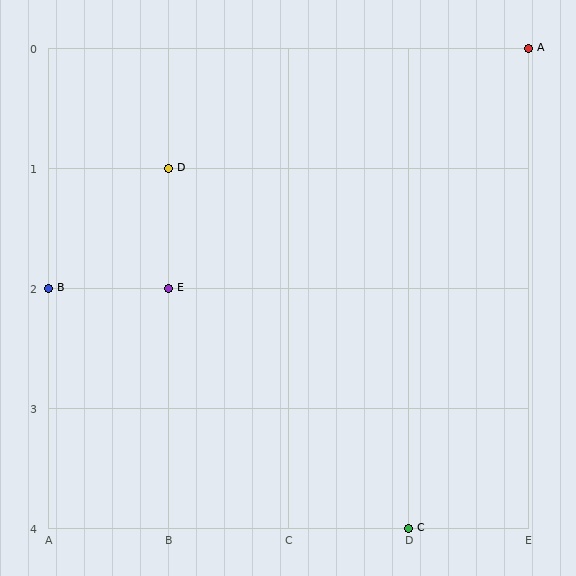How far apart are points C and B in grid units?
Points C and B are 3 columns and 2 rows apart (about 3.6 grid units diagonally).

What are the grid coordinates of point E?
Point E is at grid coordinates (B, 2).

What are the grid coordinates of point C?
Point C is at grid coordinates (D, 4).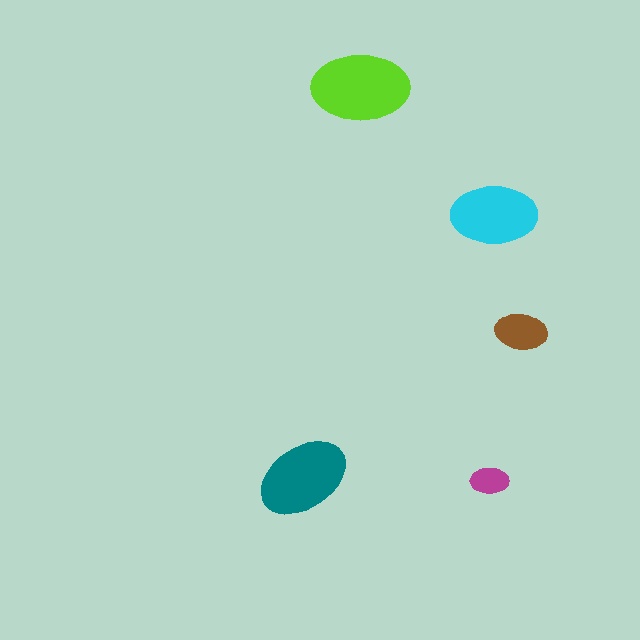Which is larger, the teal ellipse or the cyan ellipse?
The teal one.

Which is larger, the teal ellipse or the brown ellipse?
The teal one.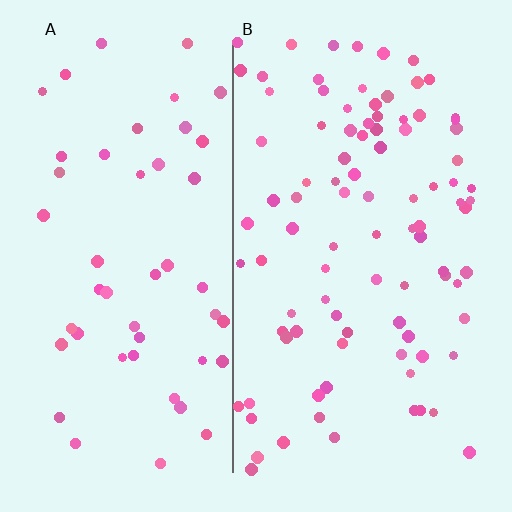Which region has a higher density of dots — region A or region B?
B (the right).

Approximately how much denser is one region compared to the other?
Approximately 1.9× — region B over region A.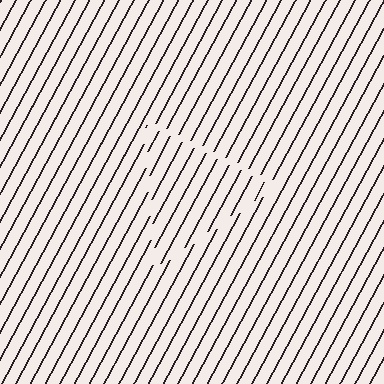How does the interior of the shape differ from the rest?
The interior of the shape contains the same grating, shifted by half a period — the contour is defined by the phase discontinuity where line-ends from the inner and outer gratings abut.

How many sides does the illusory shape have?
3 sides — the line-ends trace a triangle.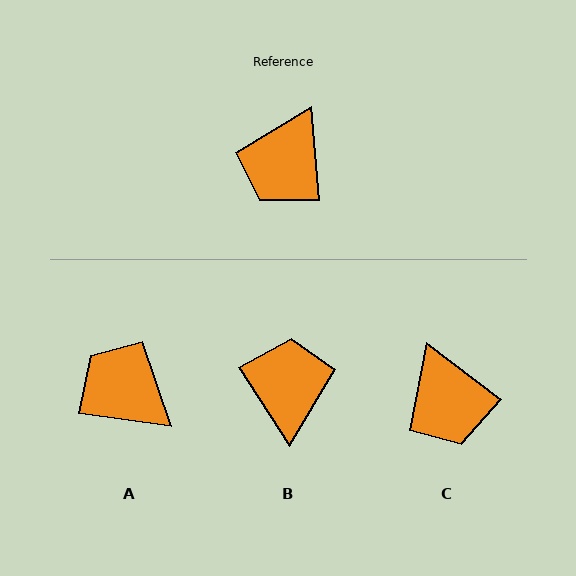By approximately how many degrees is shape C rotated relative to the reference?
Approximately 48 degrees counter-clockwise.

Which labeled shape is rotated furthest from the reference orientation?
B, about 152 degrees away.